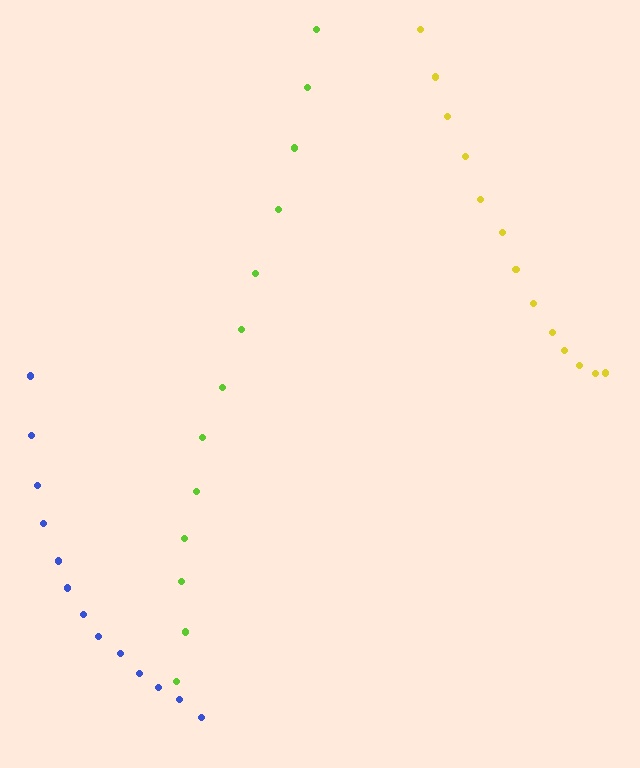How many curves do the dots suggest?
There are 3 distinct paths.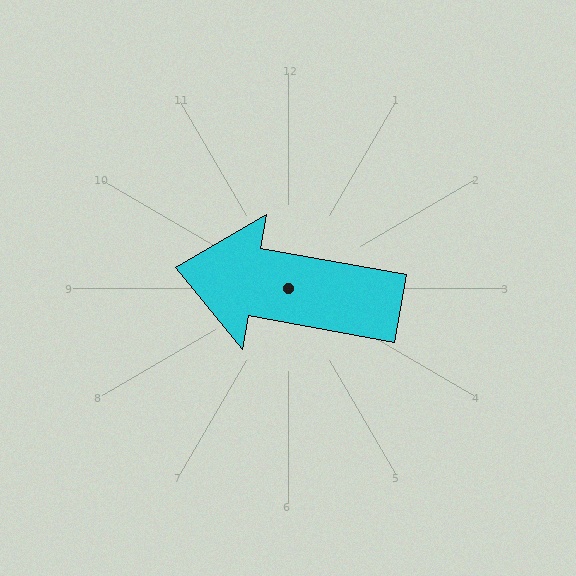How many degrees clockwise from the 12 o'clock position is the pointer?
Approximately 280 degrees.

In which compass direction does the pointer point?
West.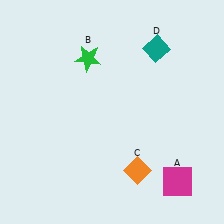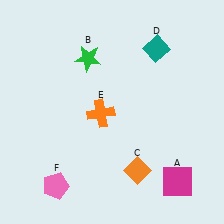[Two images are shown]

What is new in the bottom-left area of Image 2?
A pink pentagon (F) was added in the bottom-left area of Image 2.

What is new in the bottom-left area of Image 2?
An orange cross (E) was added in the bottom-left area of Image 2.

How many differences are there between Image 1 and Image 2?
There are 2 differences between the two images.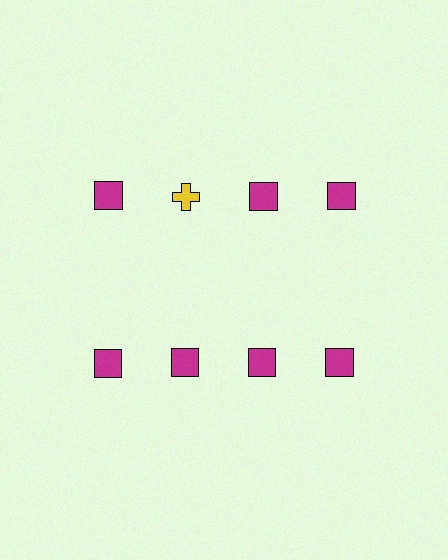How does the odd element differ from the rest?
It differs in both color (yellow instead of magenta) and shape (cross instead of square).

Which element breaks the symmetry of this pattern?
The yellow cross in the top row, second from left column breaks the symmetry. All other shapes are magenta squares.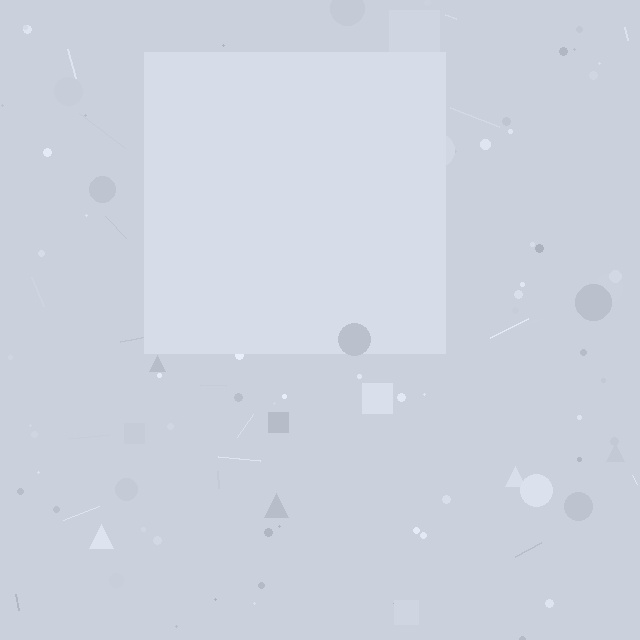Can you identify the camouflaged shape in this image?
The camouflaged shape is a square.